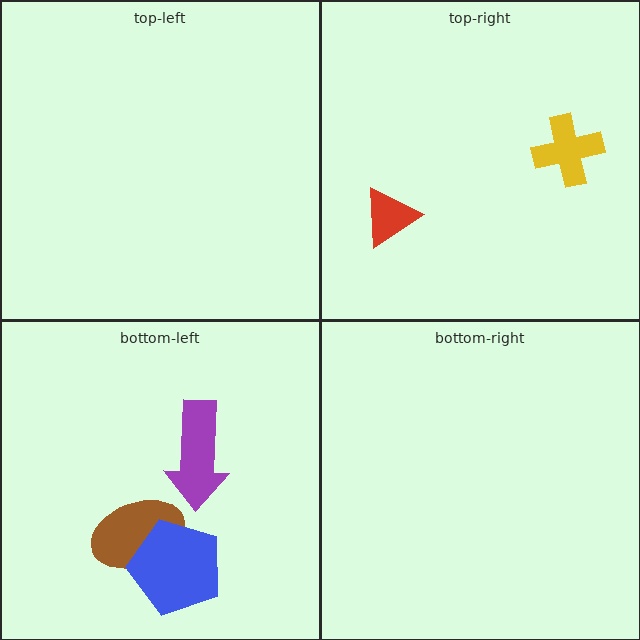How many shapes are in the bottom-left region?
3.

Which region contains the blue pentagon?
The bottom-left region.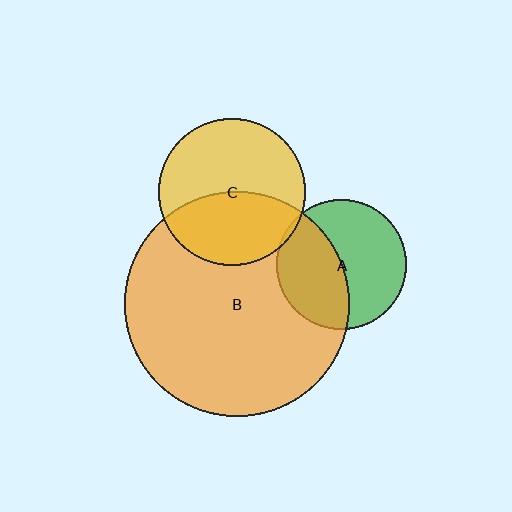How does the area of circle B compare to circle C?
Approximately 2.3 times.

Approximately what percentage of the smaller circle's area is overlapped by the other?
Approximately 45%.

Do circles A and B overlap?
Yes.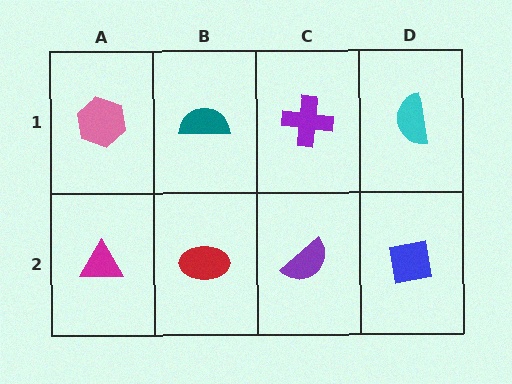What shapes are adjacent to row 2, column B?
A teal semicircle (row 1, column B), a magenta triangle (row 2, column A), a purple semicircle (row 2, column C).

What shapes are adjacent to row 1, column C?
A purple semicircle (row 2, column C), a teal semicircle (row 1, column B), a cyan semicircle (row 1, column D).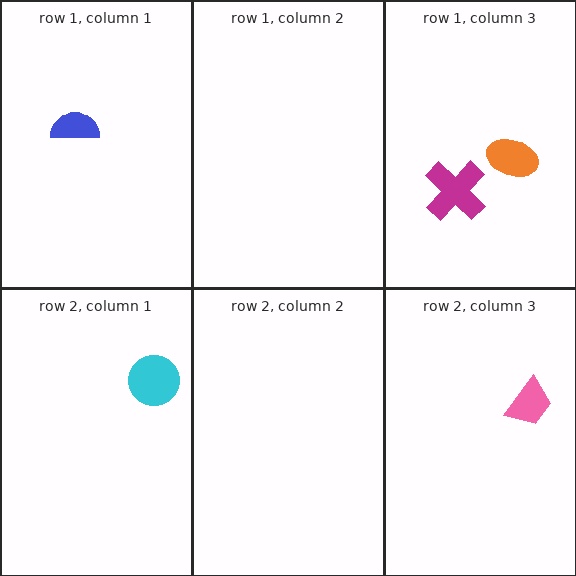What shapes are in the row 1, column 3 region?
The magenta cross, the orange ellipse.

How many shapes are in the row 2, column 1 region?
1.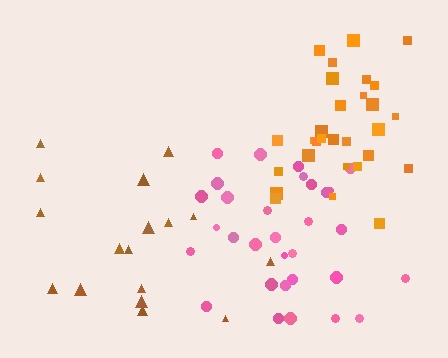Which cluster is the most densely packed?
Orange.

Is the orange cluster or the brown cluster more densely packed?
Orange.